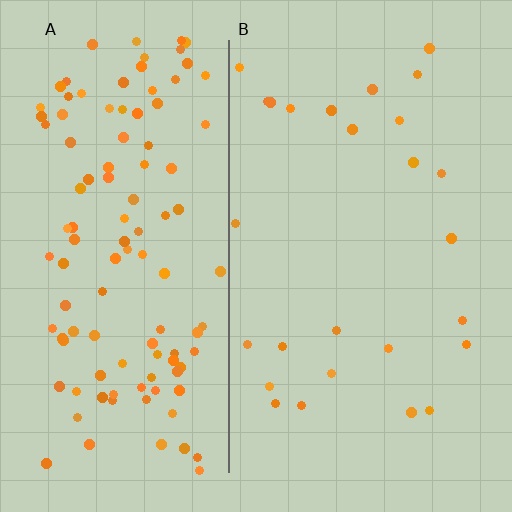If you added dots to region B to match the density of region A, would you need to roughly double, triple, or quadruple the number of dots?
Approximately quadruple.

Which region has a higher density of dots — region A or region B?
A (the left).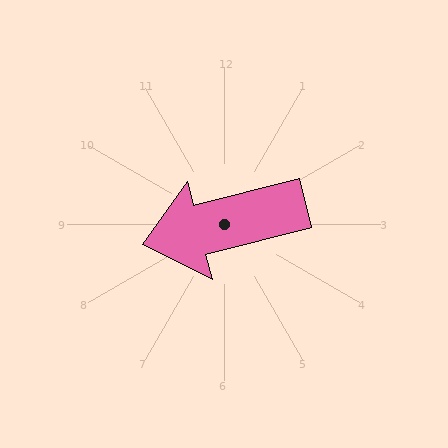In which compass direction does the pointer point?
West.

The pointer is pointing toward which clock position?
Roughly 9 o'clock.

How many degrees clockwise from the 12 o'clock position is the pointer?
Approximately 256 degrees.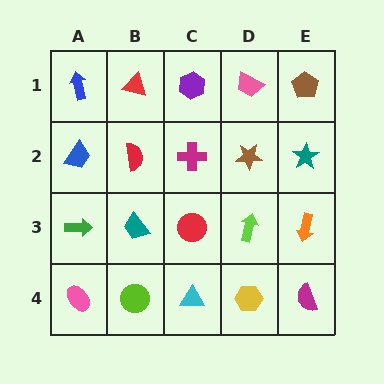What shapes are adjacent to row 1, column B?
A red semicircle (row 2, column B), a blue arrow (row 1, column A), a purple hexagon (row 1, column C).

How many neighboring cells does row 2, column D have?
4.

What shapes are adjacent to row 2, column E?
A brown pentagon (row 1, column E), an orange arrow (row 3, column E), a brown star (row 2, column D).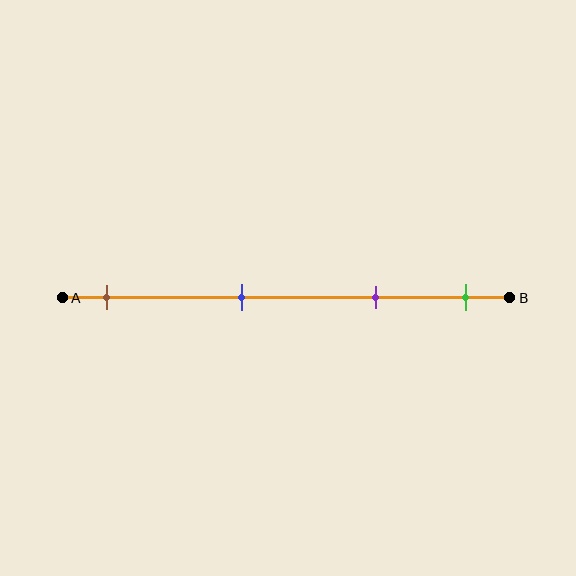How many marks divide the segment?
There are 4 marks dividing the segment.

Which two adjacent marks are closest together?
The purple and green marks are the closest adjacent pair.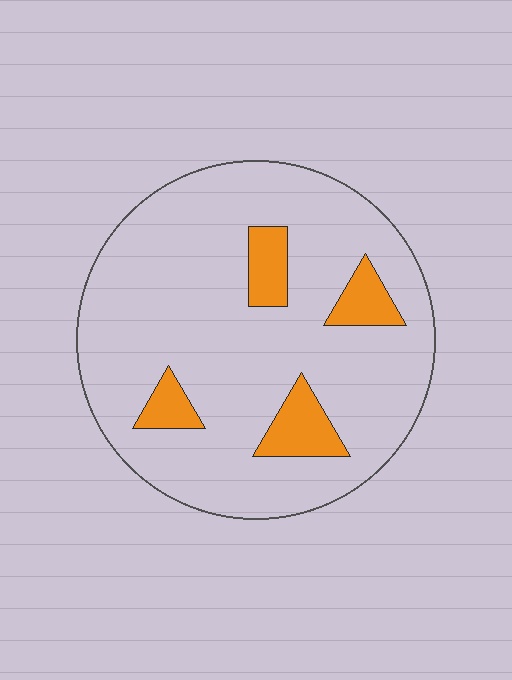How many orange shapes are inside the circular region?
4.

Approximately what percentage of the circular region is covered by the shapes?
Approximately 15%.